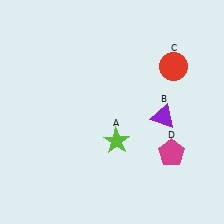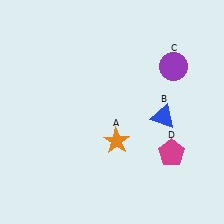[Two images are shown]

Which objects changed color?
A changed from lime to orange. B changed from purple to blue. C changed from red to purple.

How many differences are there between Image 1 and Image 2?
There are 3 differences between the two images.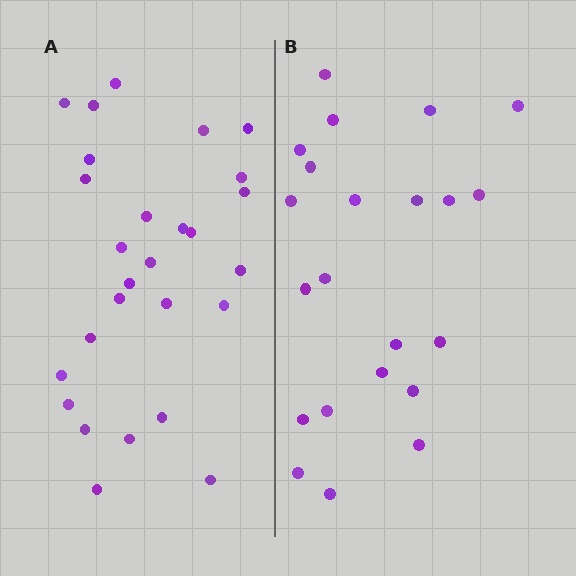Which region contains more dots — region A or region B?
Region A (the left region) has more dots.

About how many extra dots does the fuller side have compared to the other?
Region A has about 5 more dots than region B.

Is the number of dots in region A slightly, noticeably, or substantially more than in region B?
Region A has only slightly more — the two regions are fairly close. The ratio is roughly 1.2 to 1.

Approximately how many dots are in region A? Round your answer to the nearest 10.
About 30 dots. (The exact count is 27, which rounds to 30.)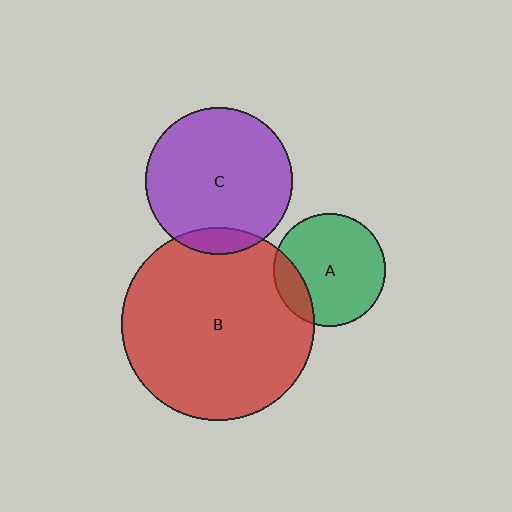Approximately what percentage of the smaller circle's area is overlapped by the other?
Approximately 15%.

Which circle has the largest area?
Circle B (red).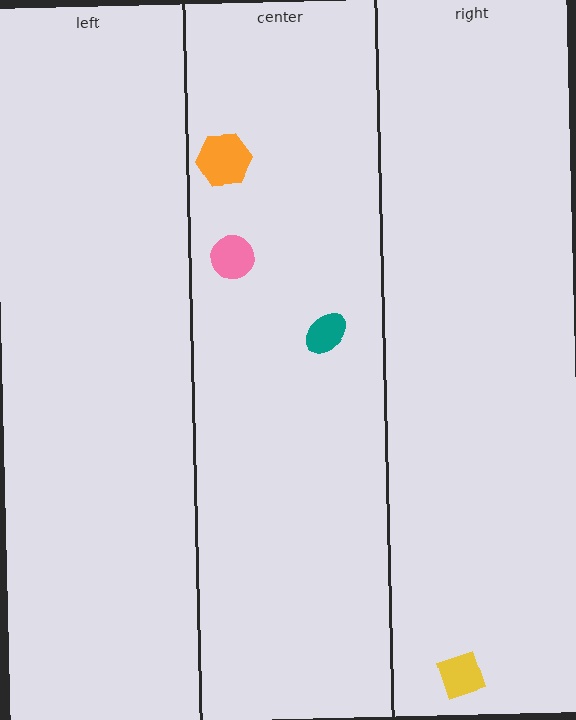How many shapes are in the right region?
1.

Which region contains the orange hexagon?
The center region.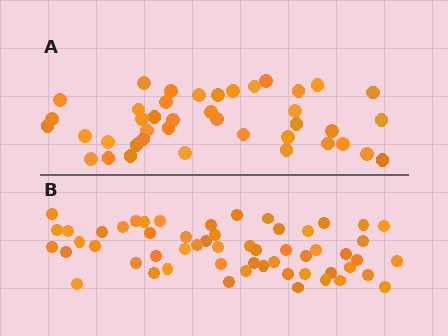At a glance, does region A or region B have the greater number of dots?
Region B (the bottom region) has more dots.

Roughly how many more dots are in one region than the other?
Region B has approximately 15 more dots than region A.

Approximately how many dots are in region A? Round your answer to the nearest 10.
About 40 dots. (The exact count is 41, which rounds to 40.)